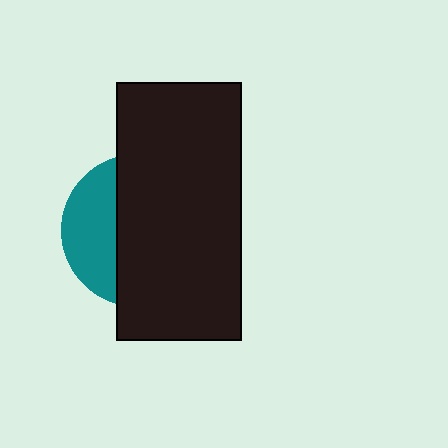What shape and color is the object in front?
The object in front is a black rectangle.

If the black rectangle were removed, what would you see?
You would see the complete teal circle.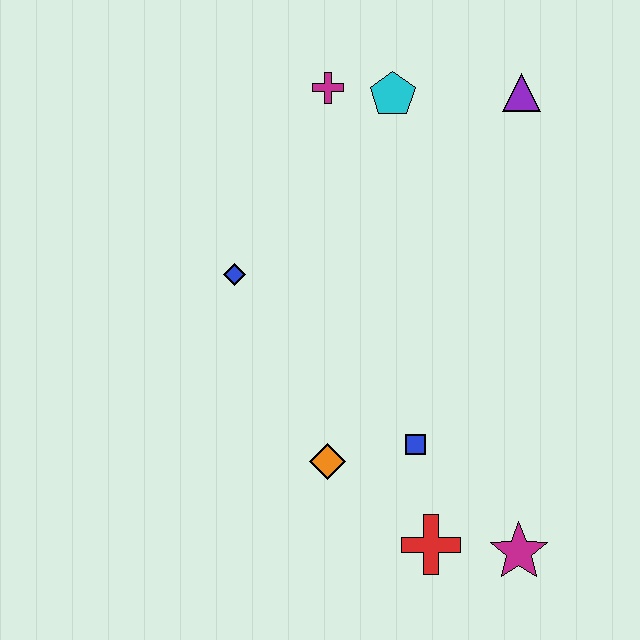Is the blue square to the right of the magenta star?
No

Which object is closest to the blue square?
The orange diamond is closest to the blue square.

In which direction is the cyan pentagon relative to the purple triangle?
The cyan pentagon is to the left of the purple triangle.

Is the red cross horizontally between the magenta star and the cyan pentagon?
Yes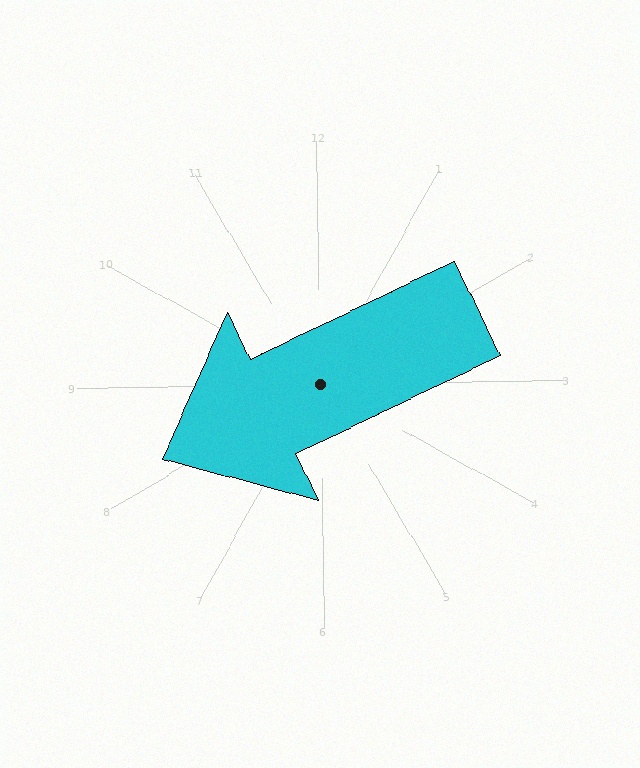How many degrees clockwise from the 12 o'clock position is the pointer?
Approximately 245 degrees.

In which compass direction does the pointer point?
Southwest.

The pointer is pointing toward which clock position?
Roughly 8 o'clock.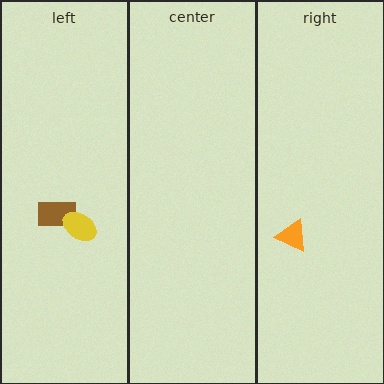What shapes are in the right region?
The orange triangle.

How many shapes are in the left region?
2.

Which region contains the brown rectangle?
The left region.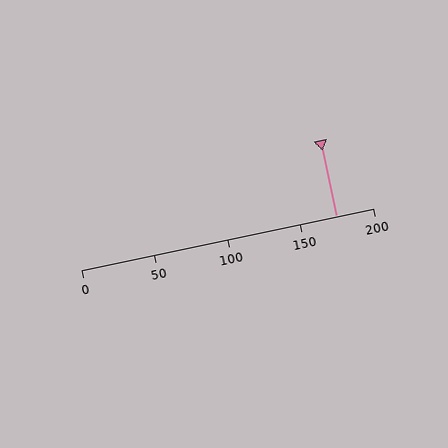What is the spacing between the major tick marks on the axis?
The major ticks are spaced 50 apart.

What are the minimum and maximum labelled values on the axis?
The axis runs from 0 to 200.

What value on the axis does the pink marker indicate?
The marker indicates approximately 175.